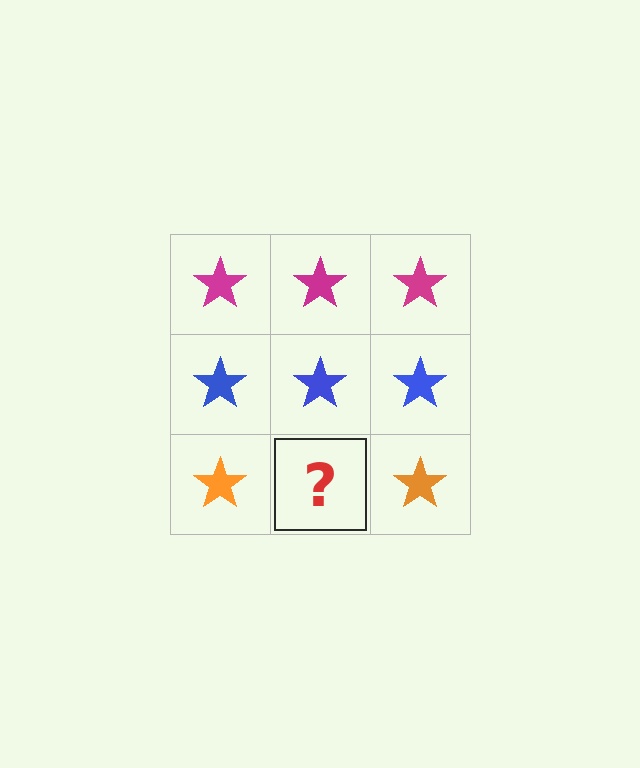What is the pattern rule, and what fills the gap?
The rule is that each row has a consistent color. The gap should be filled with an orange star.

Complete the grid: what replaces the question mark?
The question mark should be replaced with an orange star.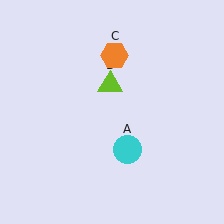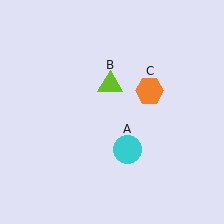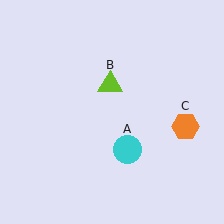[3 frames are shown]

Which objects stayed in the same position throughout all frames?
Cyan circle (object A) and lime triangle (object B) remained stationary.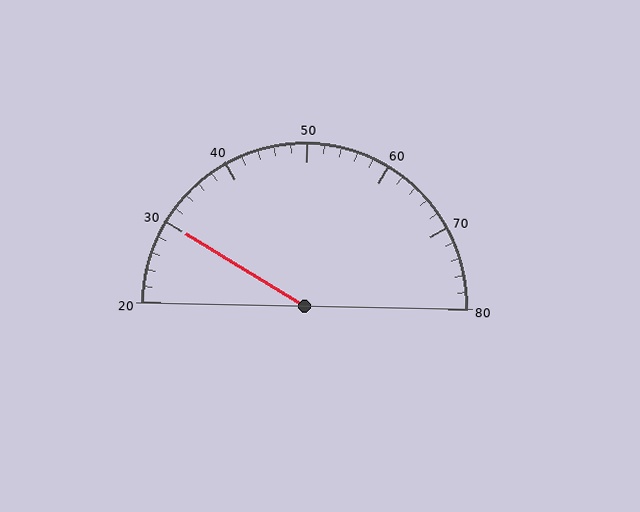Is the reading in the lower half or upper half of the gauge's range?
The reading is in the lower half of the range (20 to 80).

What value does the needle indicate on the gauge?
The needle indicates approximately 30.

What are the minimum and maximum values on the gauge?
The gauge ranges from 20 to 80.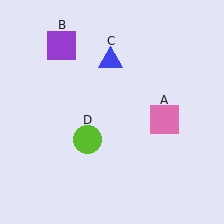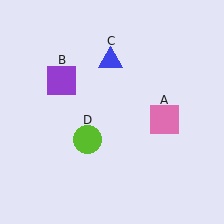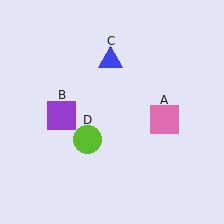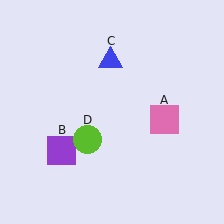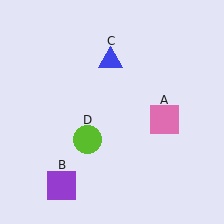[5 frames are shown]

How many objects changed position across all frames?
1 object changed position: purple square (object B).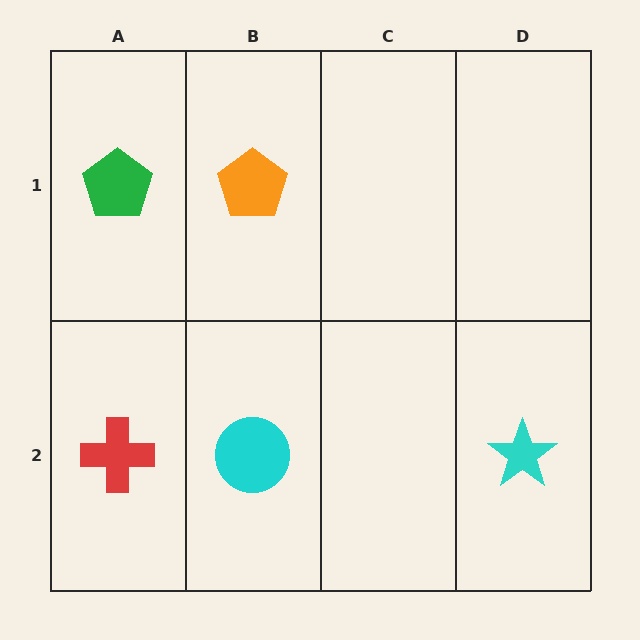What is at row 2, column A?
A red cross.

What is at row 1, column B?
An orange pentagon.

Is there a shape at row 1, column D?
No, that cell is empty.